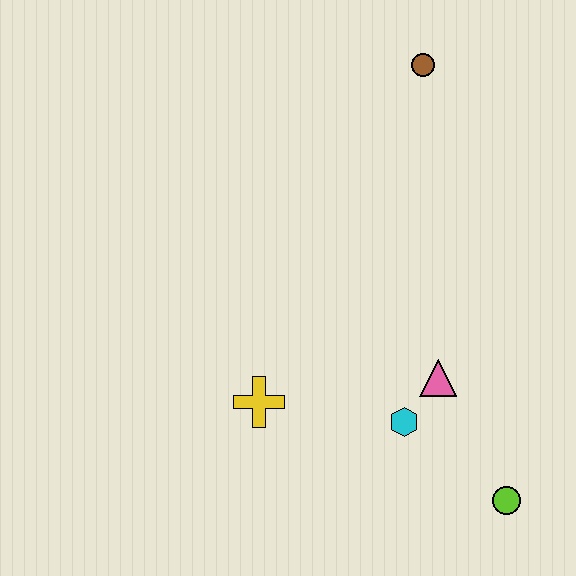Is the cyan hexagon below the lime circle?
No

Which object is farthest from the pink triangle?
The brown circle is farthest from the pink triangle.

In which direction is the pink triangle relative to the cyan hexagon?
The pink triangle is above the cyan hexagon.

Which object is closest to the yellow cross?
The cyan hexagon is closest to the yellow cross.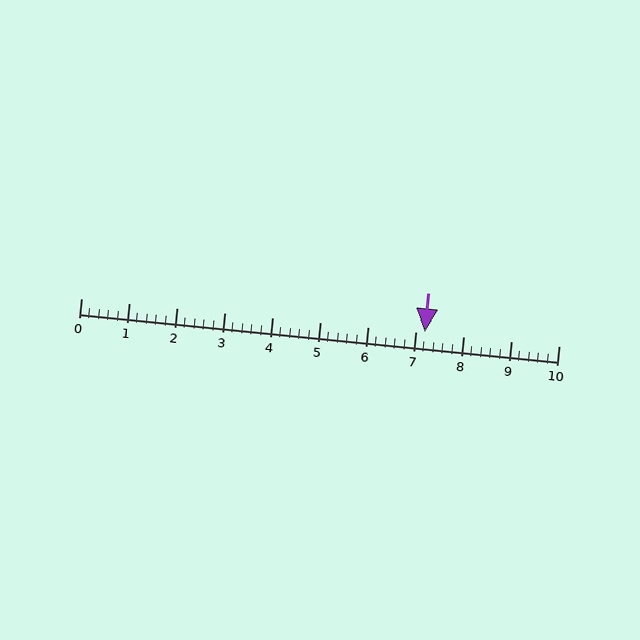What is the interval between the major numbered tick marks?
The major tick marks are spaced 1 units apart.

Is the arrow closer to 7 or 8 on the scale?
The arrow is closer to 7.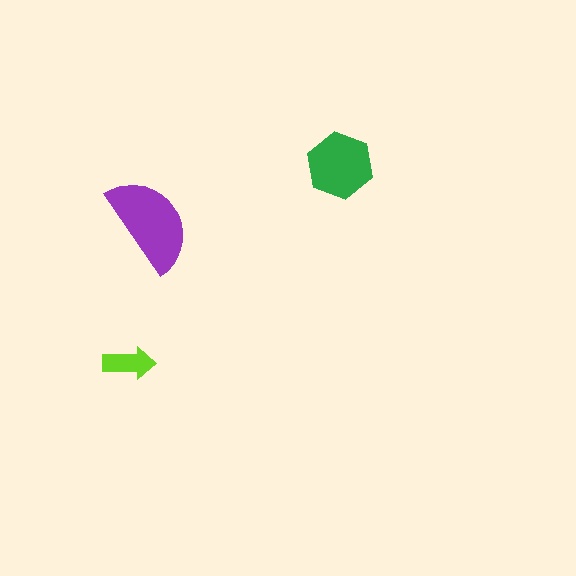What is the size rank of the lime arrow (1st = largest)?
3rd.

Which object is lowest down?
The lime arrow is bottommost.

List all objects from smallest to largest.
The lime arrow, the green hexagon, the purple semicircle.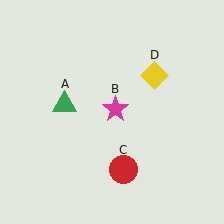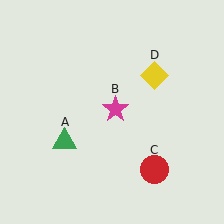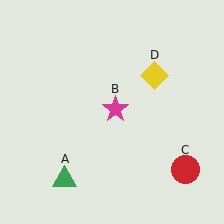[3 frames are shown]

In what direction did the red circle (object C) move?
The red circle (object C) moved right.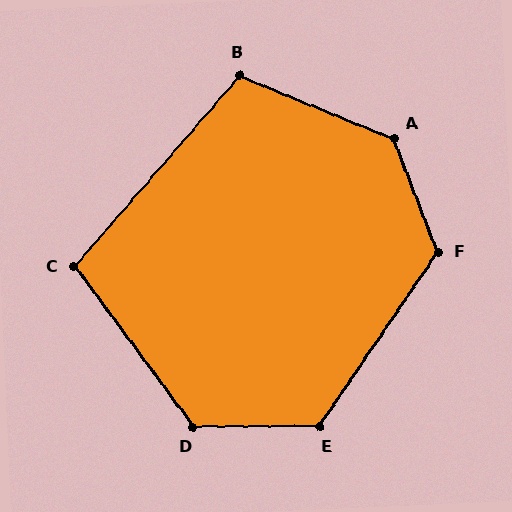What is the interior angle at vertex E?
Approximately 124 degrees (obtuse).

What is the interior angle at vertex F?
Approximately 125 degrees (obtuse).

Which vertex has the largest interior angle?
A, at approximately 133 degrees.